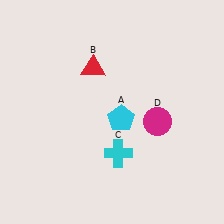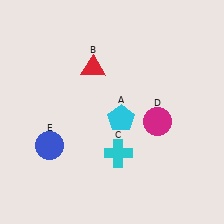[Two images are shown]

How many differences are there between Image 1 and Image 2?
There is 1 difference between the two images.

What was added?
A blue circle (E) was added in Image 2.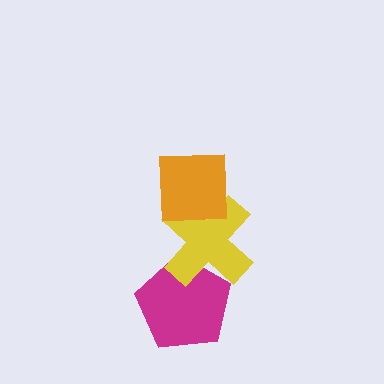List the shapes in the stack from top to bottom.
From top to bottom: the orange square, the yellow cross, the magenta pentagon.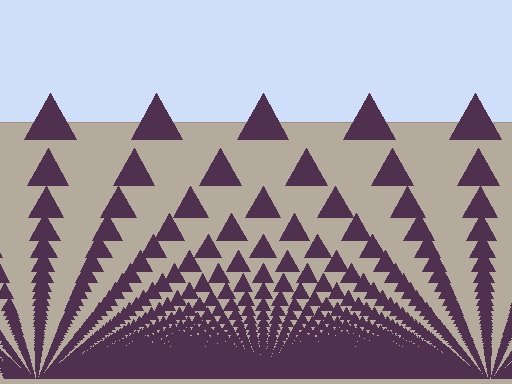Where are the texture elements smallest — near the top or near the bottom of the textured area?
Near the bottom.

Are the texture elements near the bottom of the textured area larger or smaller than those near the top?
Smaller. The gradient is inverted — elements near the bottom are smaller and denser.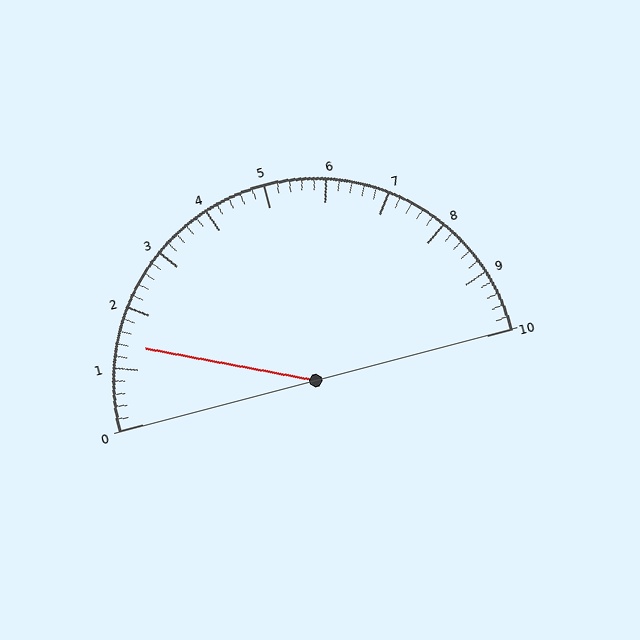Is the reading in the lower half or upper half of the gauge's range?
The reading is in the lower half of the range (0 to 10).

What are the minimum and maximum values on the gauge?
The gauge ranges from 0 to 10.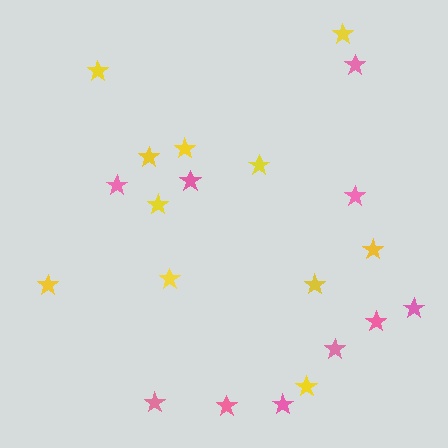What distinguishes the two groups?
There are 2 groups: one group of pink stars (10) and one group of yellow stars (11).